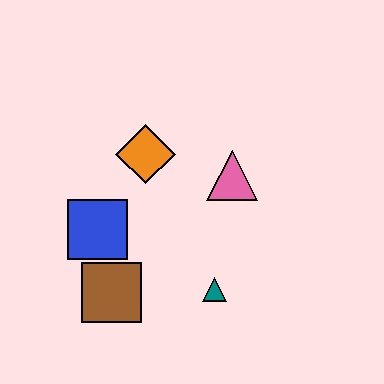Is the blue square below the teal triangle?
No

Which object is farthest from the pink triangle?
The brown square is farthest from the pink triangle.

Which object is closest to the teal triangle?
The brown square is closest to the teal triangle.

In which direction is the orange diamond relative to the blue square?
The orange diamond is above the blue square.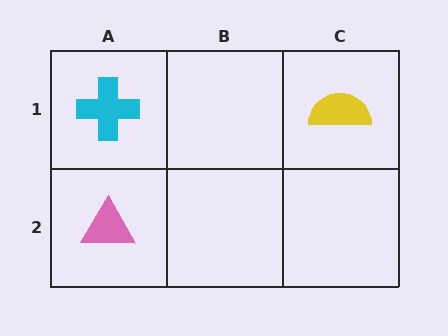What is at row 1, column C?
A yellow semicircle.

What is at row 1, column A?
A cyan cross.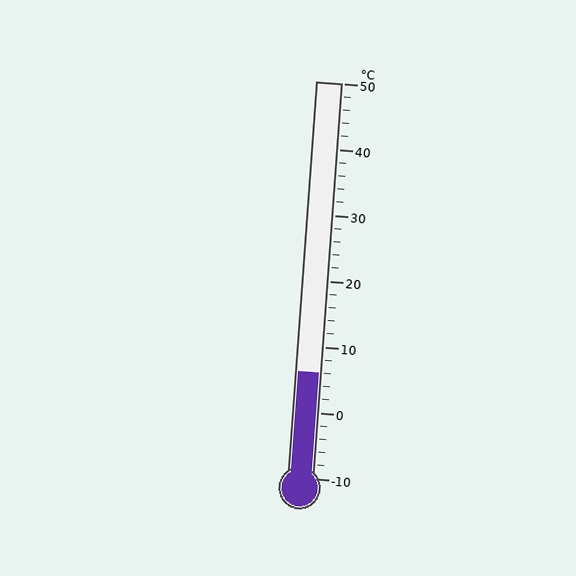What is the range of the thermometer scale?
The thermometer scale ranges from -10°C to 50°C.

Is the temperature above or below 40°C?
The temperature is below 40°C.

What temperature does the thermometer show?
The thermometer shows approximately 6°C.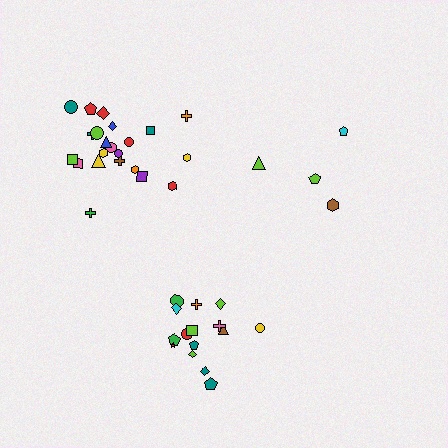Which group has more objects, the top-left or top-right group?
The top-left group.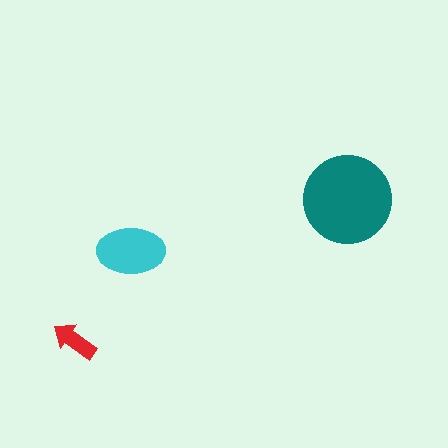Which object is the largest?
The teal circle.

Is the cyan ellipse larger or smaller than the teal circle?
Smaller.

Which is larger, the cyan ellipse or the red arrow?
The cyan ellipse.